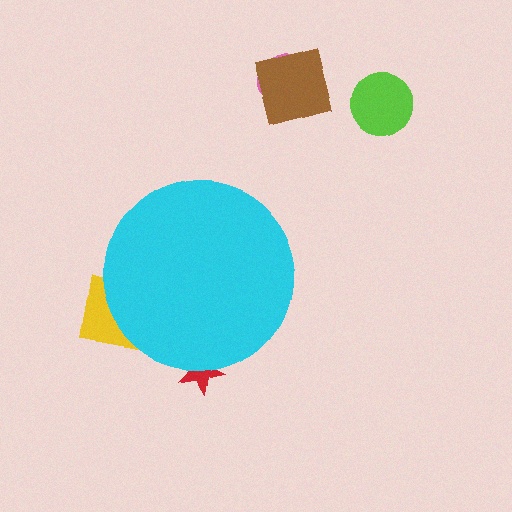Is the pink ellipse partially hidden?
No, the pink ellipse is fully visible.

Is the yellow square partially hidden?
Yes, the yellow square is partially hidden behind the cyan circle.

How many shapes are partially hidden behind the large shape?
2 shapes are partially hidden.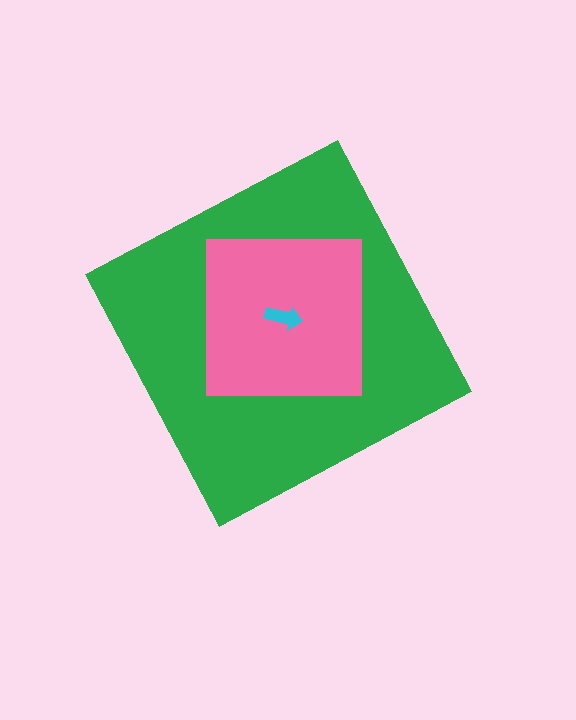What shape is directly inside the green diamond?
The pink square.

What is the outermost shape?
The green diamond.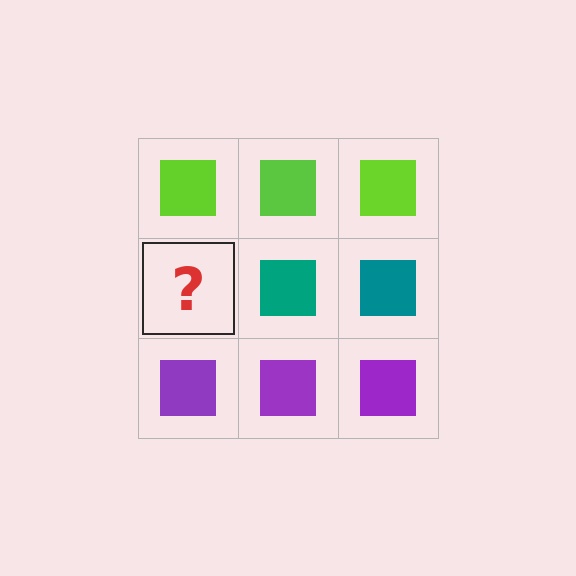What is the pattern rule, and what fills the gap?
The rule is that each row has a consistent color. The gap should be filled with a teal square.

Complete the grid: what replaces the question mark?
The question mark should be replaced with a teal square.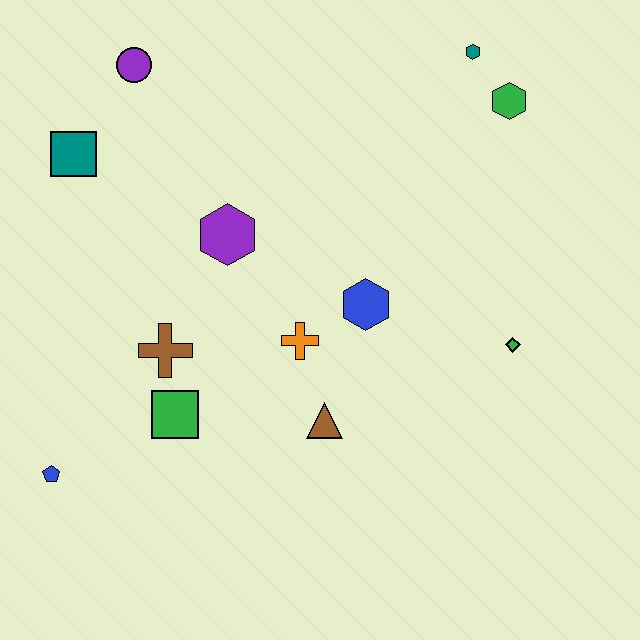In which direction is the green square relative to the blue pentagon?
The green square is to the right of the blue pentagon.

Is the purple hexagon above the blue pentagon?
Yes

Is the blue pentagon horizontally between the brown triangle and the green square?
No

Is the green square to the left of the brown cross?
No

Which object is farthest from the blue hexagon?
The blue pentagon is farthest from the blue hexagon.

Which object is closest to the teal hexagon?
The green hexagon is closest to the teal hexagon.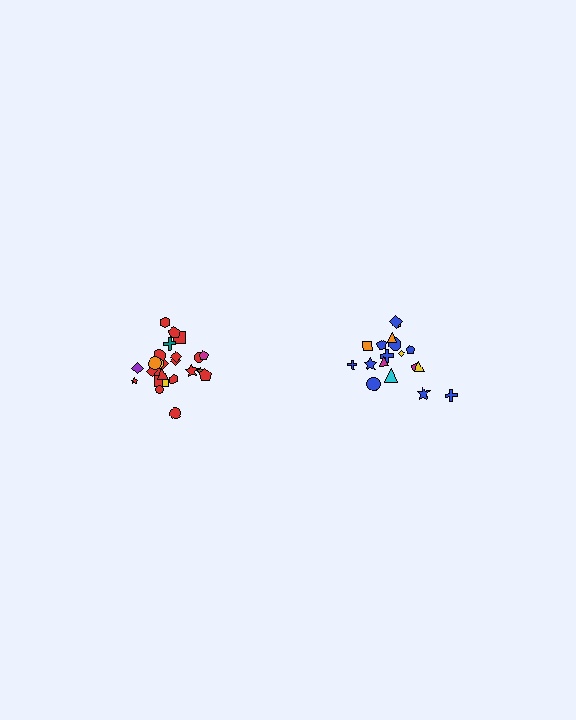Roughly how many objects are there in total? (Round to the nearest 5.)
Roughly 45 objects in total.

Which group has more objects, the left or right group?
The left group.